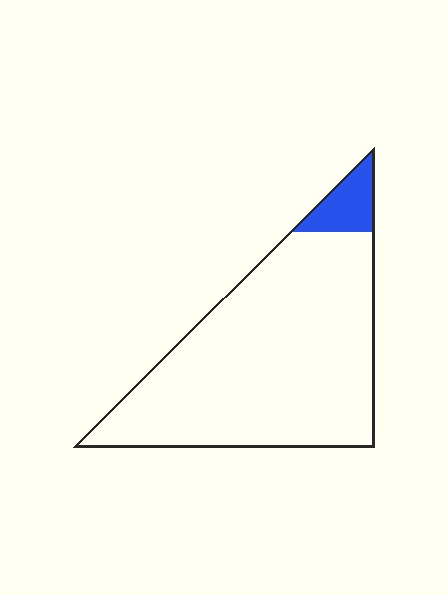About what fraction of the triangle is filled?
About one tenth (1/10).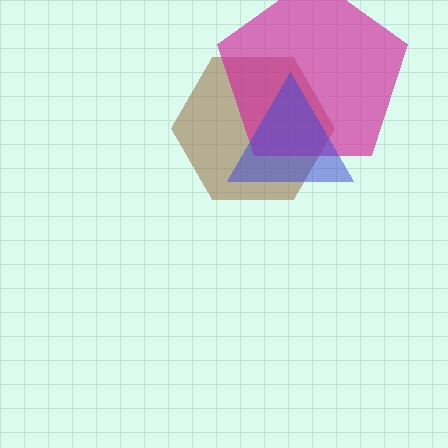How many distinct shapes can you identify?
There are 3 distinct shapes: a brown hexagon, a magenta pentagon, a blue triangle.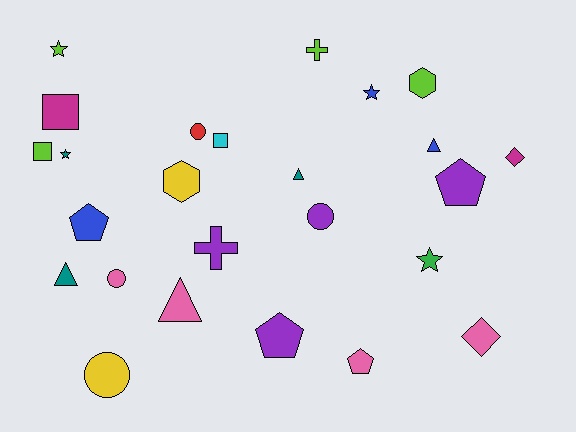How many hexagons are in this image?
There are 2 hexagons.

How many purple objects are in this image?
There are 4 purple objects.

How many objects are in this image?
There are 25 objects.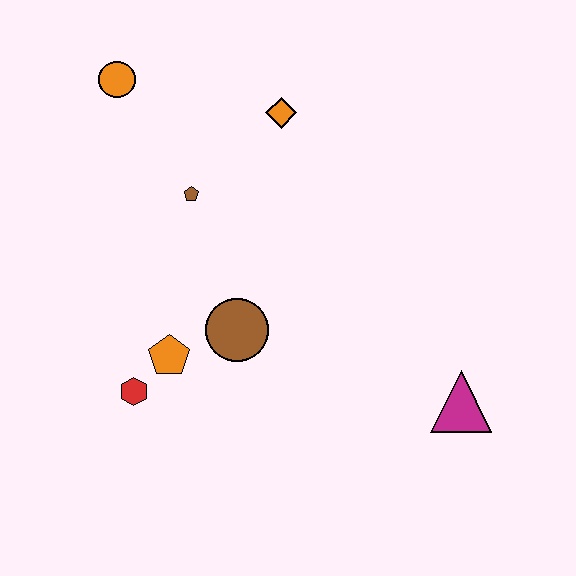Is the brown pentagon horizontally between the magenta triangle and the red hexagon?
Yes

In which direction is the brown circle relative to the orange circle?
The brown circle is below the orange circle.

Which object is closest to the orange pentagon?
The red hexagon is closest to the orange pentagon.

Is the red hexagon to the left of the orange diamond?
Yes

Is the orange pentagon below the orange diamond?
Yes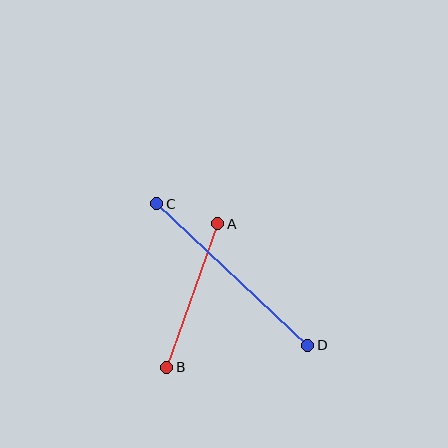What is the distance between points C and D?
The distance is approximately 207 pixels.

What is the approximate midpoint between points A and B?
The midpoint is at approximately (192, 295) pixels.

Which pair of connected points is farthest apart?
Points C and D are farthest apart.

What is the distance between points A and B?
The distance is approximately 152 pixels.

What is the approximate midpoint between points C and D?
The midpoint is at approximately (232, 275) pixels.